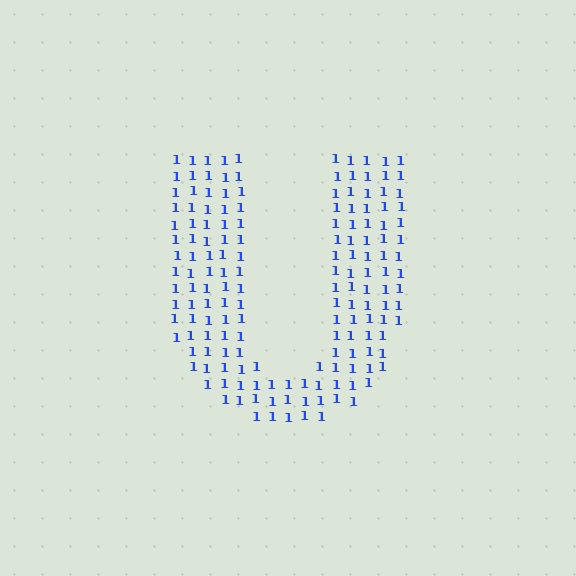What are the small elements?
The small elements are digit 1's.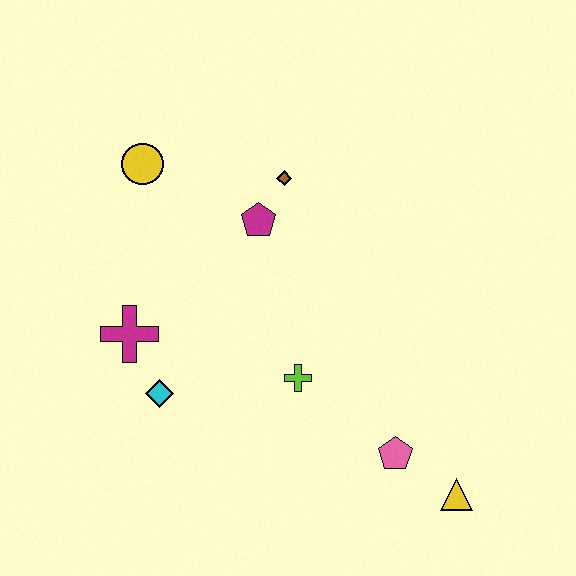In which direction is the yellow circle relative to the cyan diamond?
The yellow circle is above the cyan diamond.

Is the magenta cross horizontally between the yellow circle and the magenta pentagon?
No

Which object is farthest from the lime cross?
The yellow circle is farthest from the lime cross.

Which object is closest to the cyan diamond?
The magenta cross is closest to the cyan diamond.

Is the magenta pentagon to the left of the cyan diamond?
No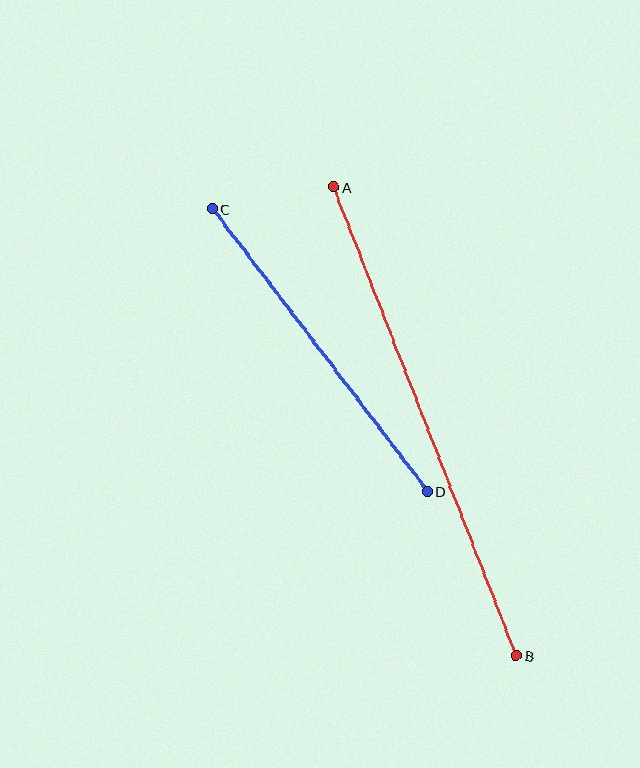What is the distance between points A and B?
The distance is approximately 503 pixels.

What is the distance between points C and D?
The distance is approximately 355 pixels.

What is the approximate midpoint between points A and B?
The midpoint is at approximately (425, 421) pixels.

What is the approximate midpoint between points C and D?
The midpoint is at approximately (320, 350) pixels.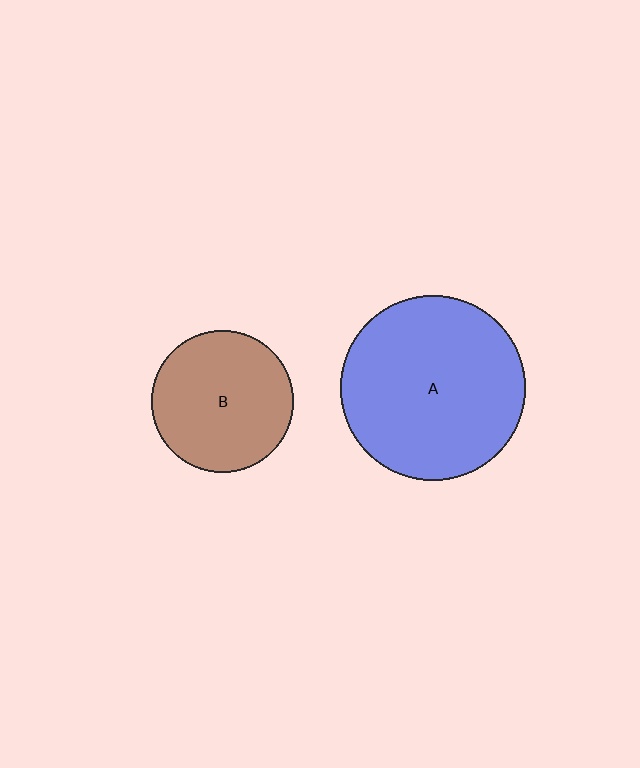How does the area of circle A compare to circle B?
Approximately 1.7 times.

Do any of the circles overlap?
No, none of the circles overlap.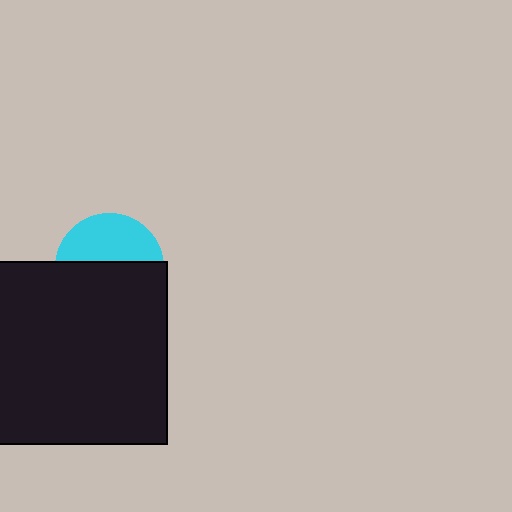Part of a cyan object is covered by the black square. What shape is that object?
It is a circle.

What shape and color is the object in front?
The object in front is a black square.